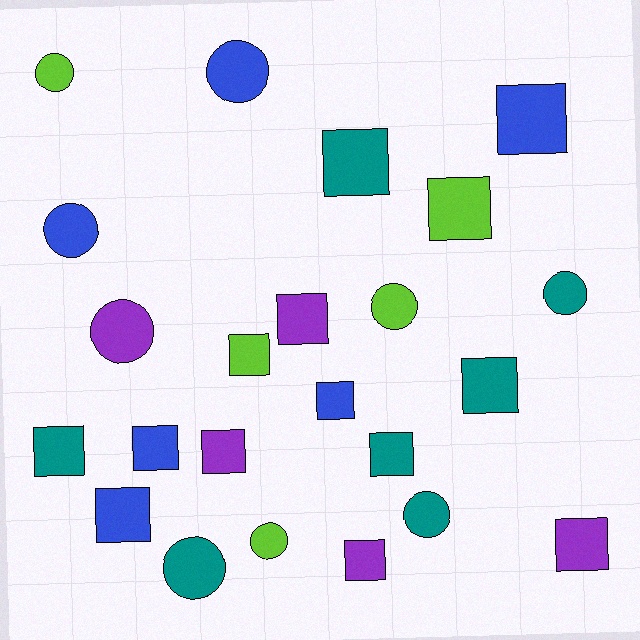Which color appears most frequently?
Teal, with 7 objects.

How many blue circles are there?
There are 2 blue circles.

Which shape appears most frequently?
Square, with 14 objects.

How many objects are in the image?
There are 23 objects.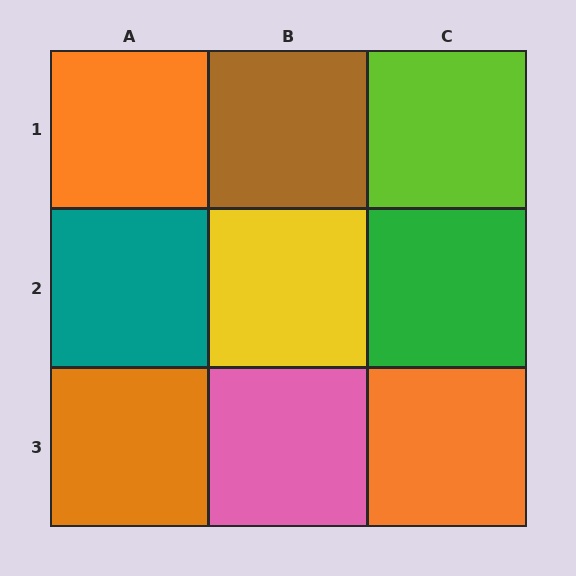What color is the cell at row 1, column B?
Brown.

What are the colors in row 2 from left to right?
Teal, yellow, green.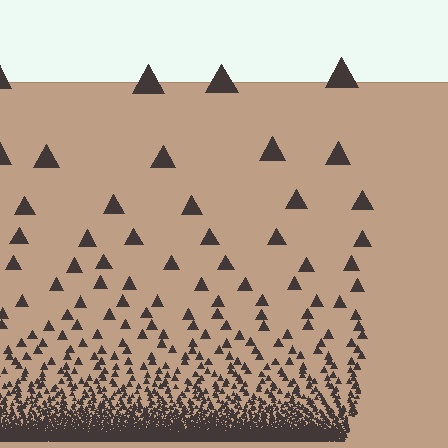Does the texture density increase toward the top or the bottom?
Density increases toward the bottom.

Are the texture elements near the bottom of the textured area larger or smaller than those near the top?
Smaller. The gradient is inverted — elements near the bottom are smaller and denser.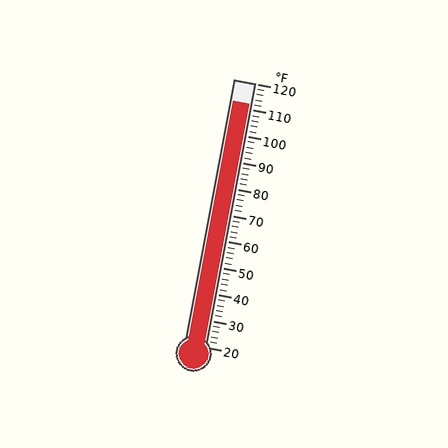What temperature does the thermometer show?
The thermometer shows approximately 112°F.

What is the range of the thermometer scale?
The thermometer scale ranges from 20°F to 120°F.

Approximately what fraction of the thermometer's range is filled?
The thermometer is filled to approximately 90% of its range.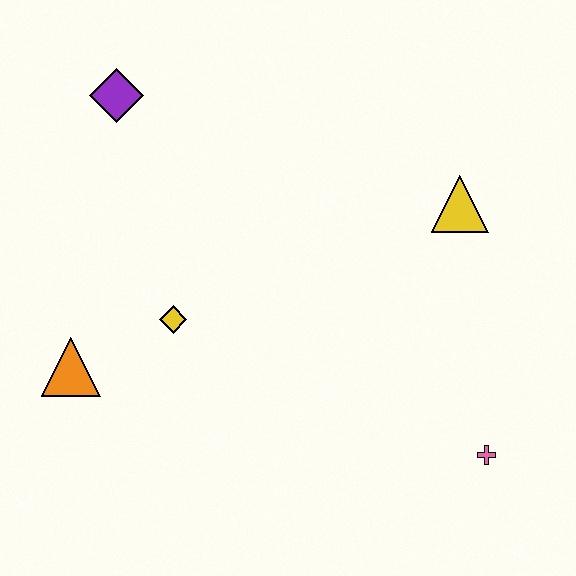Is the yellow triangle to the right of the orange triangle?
Yes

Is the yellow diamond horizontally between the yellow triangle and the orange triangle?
Yes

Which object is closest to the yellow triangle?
The pink cross is closest to the yellow triangle.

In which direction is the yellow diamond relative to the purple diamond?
The yellow diamond is below the purple diamond.